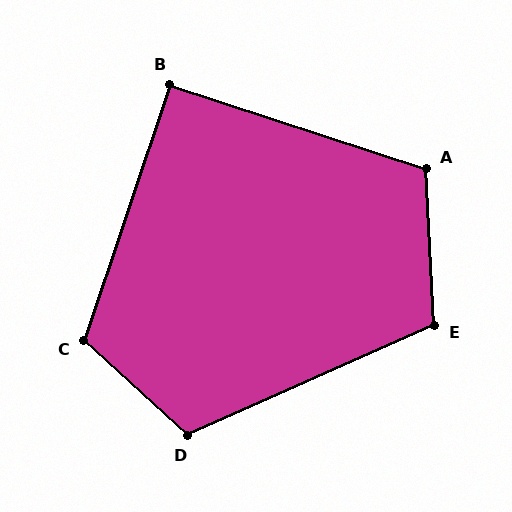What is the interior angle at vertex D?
Approximately 114 degrees (obtuse).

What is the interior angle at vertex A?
Approximately 111 degrees (obtuse).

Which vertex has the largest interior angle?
C, at approximately 114 degrees.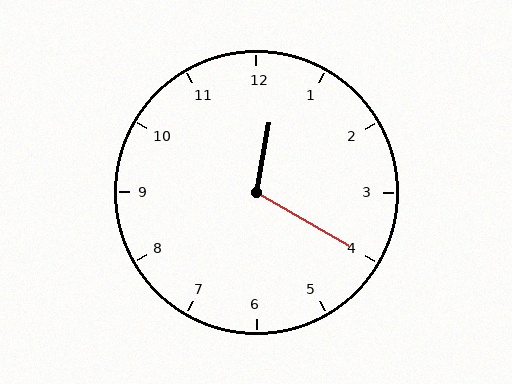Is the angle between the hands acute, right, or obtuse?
It is obtuse.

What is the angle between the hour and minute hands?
Approximately 110 degrees.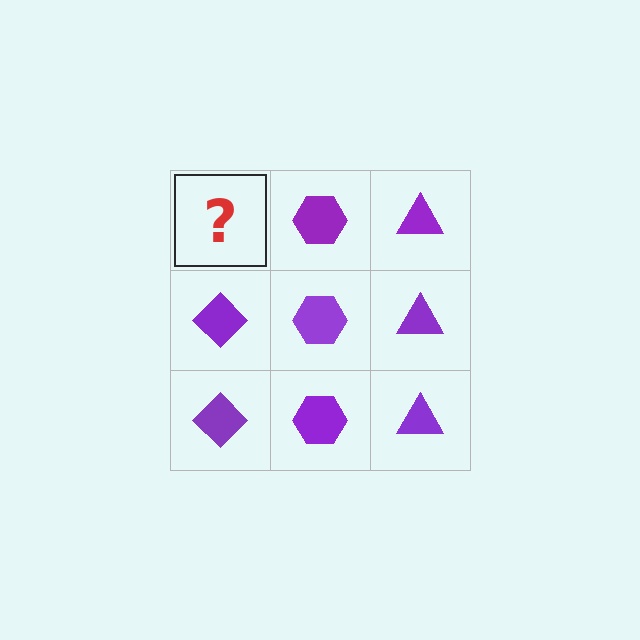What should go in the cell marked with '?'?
The missing cell should contain a purple diamond.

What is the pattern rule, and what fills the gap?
The rule is that each column has a consistent shape. The gap should be filled with a purple diamond.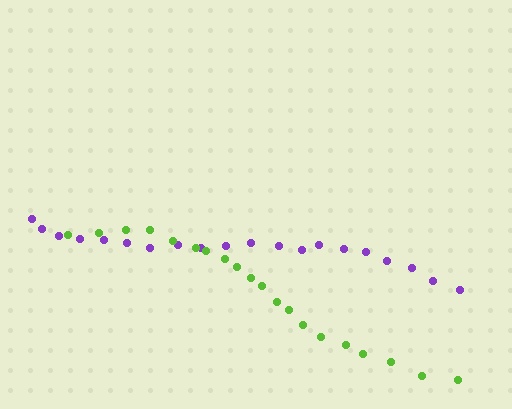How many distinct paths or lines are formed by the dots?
There are 2 distinct paths.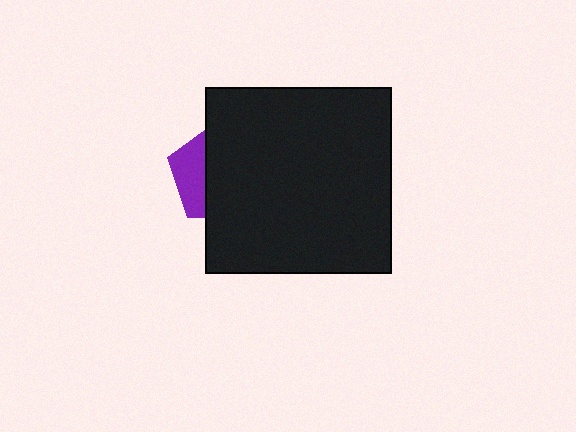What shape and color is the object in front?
The object in front is a black square.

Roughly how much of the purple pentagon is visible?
A small part of it is visible (roughly 32%).